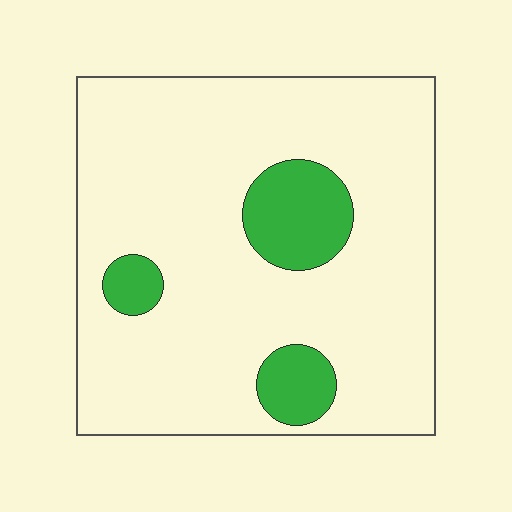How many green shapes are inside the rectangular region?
3.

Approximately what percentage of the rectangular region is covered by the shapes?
Approximately 15%.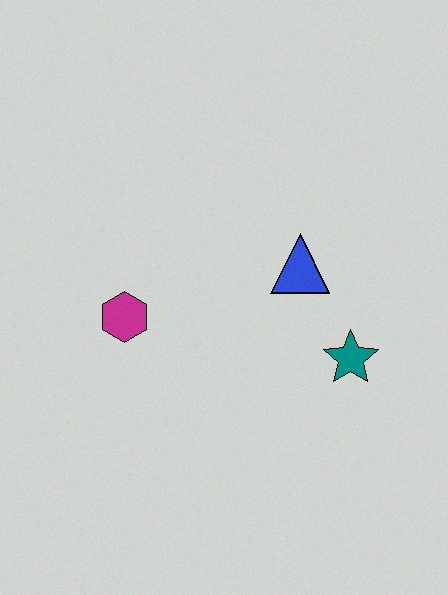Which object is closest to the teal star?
The blue triangle is closest to the teal star.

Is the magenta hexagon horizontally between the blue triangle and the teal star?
No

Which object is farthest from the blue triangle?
The magenta hexagon is farthest from the blue triangle.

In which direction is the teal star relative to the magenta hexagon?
The teal star is to the right of the magenta hexagon.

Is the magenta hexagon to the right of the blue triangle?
No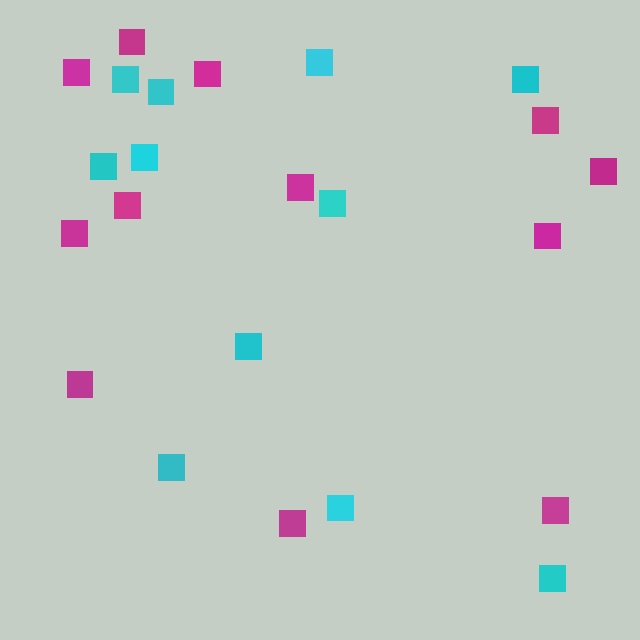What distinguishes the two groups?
There are 2 groups: one group of magenta squares (12) and one group of cyan squares (11).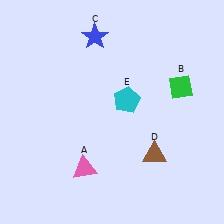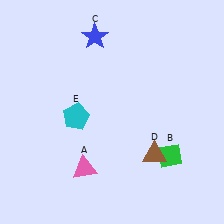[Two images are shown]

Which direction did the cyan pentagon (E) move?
The cyan pentagon (E) moved left.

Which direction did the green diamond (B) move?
The green diamond (B) moved down.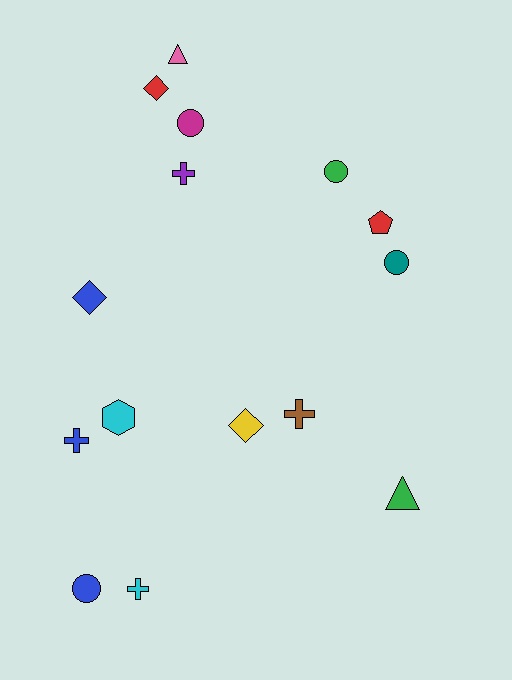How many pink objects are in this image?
There is 1 pink object.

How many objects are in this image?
There are 15 objects.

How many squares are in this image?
There are no squares.